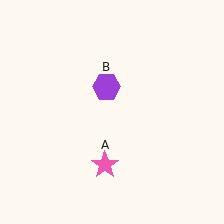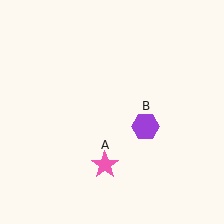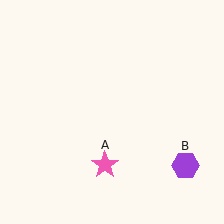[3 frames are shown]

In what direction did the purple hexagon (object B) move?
The purple hexagon (object B) moved down and to the right.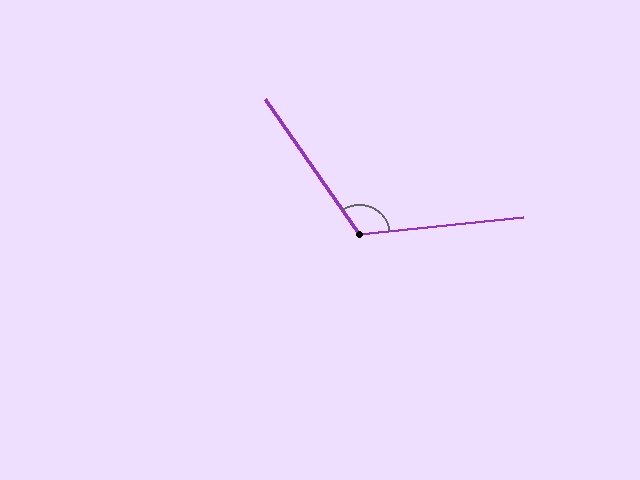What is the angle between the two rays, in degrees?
Approximately 119 degrees.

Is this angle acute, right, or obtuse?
It is obtuse.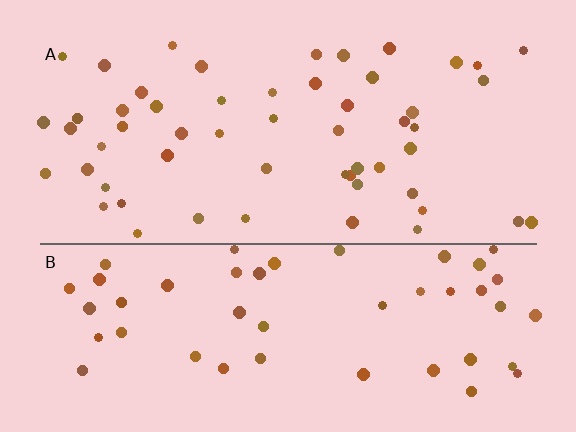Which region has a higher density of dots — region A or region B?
A (the top).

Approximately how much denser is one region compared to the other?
Approximately 1.1× — region A over region B.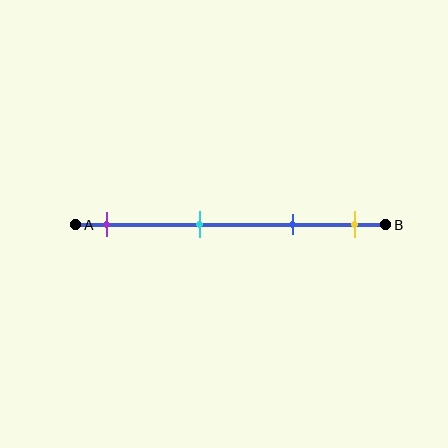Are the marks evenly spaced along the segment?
No, the marks are not evenly spaced.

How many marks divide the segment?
There are 4 marks dividing the segment.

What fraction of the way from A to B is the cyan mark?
The cyan mark is approximately 40% (0.4) of the way from A to B.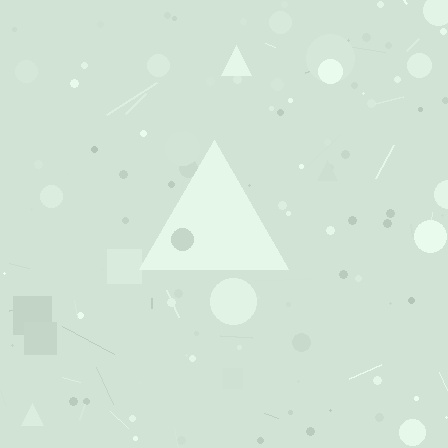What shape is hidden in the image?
A triangle is hidden in the image.